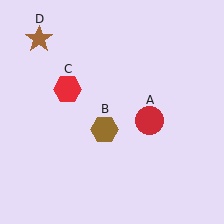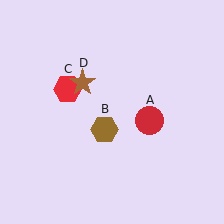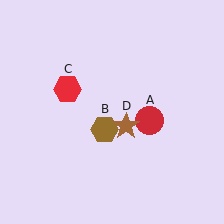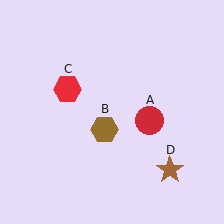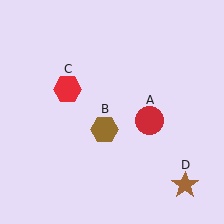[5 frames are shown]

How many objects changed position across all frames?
1 object changed position: brown star (object D).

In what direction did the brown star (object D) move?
The brown star (object D) moved down and to the right.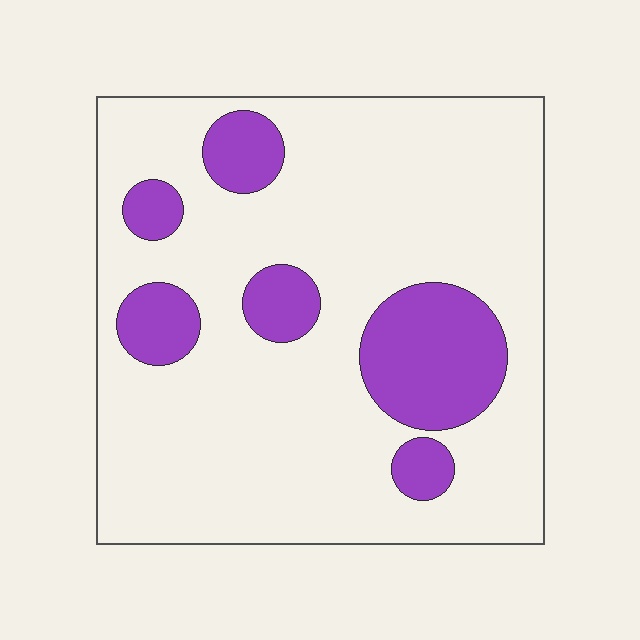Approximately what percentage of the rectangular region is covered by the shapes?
Approximately 20%.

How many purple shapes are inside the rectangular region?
6.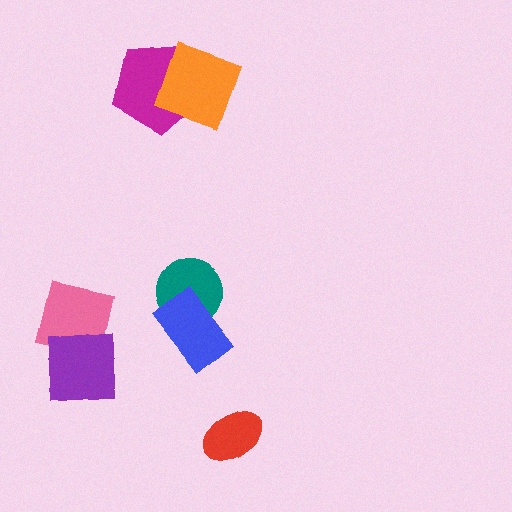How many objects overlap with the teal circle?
1 object overlaps with the teal circle.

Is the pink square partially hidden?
Yes, it is partially covered by another shape.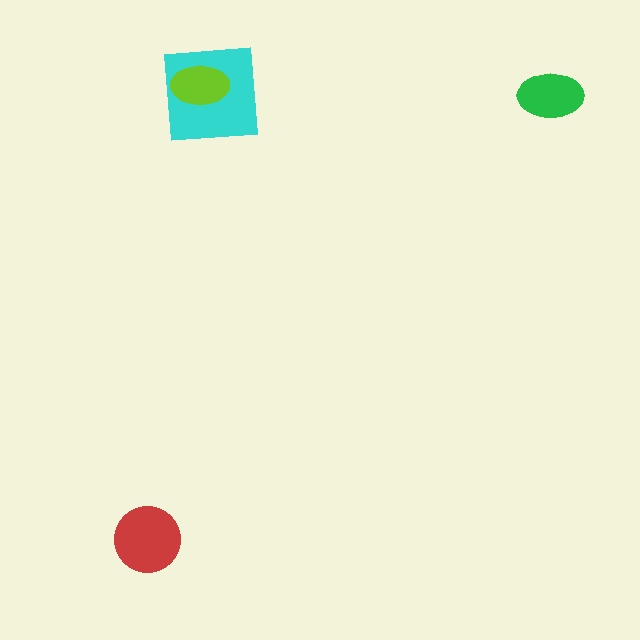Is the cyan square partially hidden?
Yes, it is partially covered by another shape.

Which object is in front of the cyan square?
The lime ellipse is in front of the cyan square.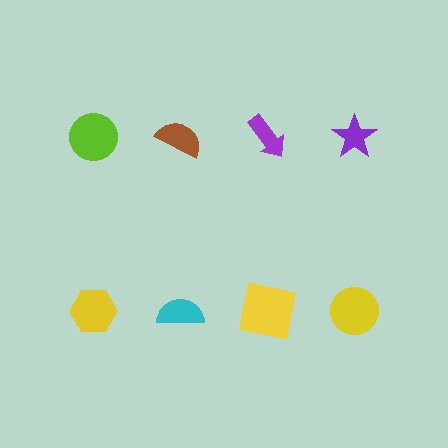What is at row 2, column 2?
A cyan semicircle.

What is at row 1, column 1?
A lime circle.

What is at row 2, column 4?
A yellow circle.